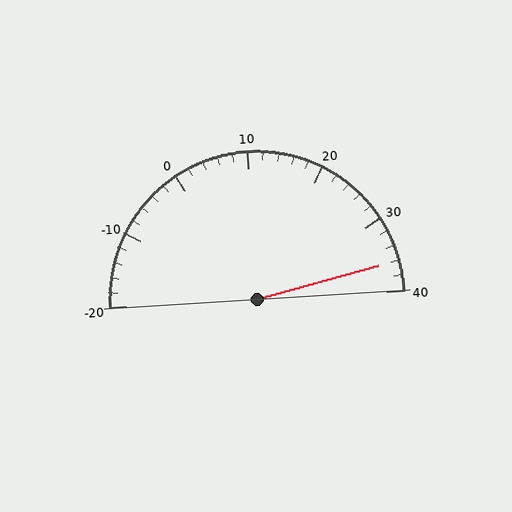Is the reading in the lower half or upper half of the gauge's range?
The reading is in the upper half of the range (-20 to 40).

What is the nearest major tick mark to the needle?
The nearest major tick mark is 40.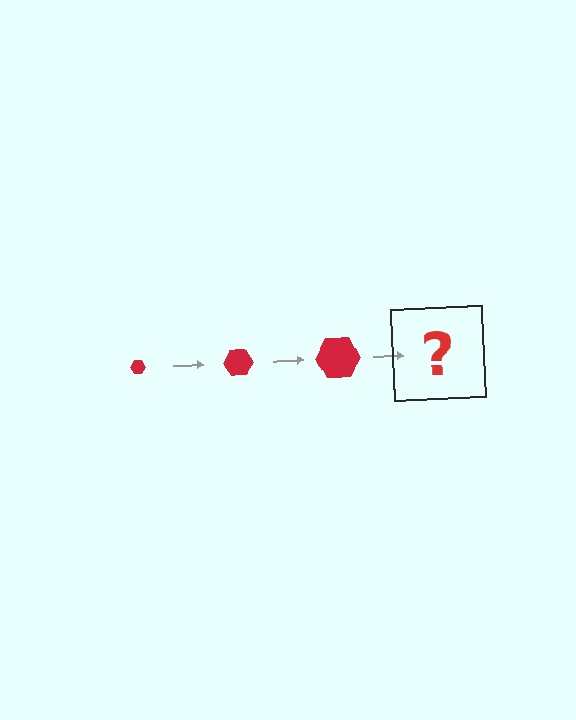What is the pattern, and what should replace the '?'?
The pattern is that the hexagon gets progressively larger each step. The '?' should be a red hexagon, larger than the previous one.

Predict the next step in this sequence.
The next step is a red hexagon, larger than the previous one.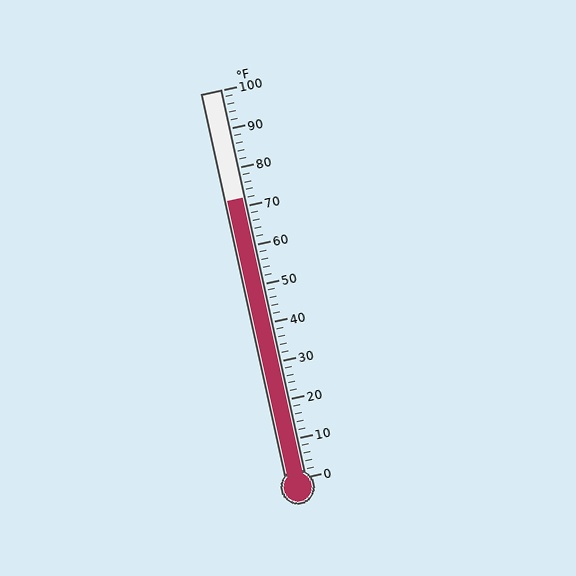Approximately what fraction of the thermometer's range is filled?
The thermometer is filled to approximately 70% of its range.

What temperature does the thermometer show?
The thermometer shows approximately 72°F.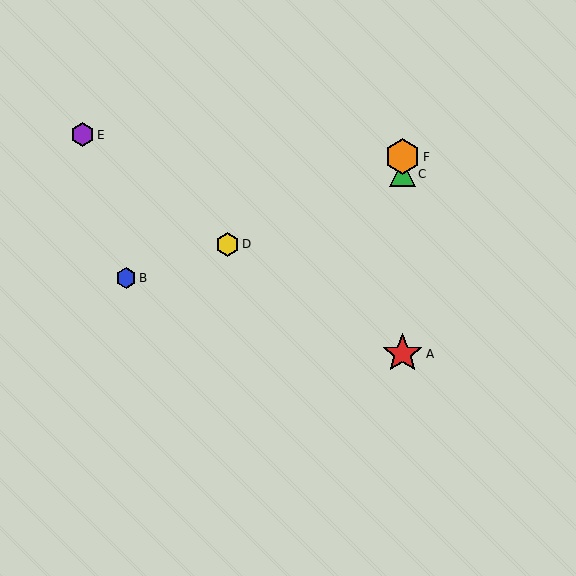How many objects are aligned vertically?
3 objects (A, C, F) are aligned vertically.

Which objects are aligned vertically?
Objects A, C, F are aligned vertically.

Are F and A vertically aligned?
Yes, both are at x≈402.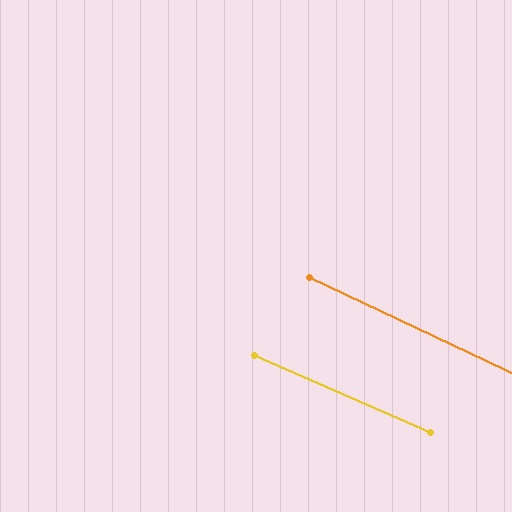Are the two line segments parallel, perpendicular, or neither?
Parallel — their directions differ by only 1.5°.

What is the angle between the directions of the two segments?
Approximately 2 degrees.